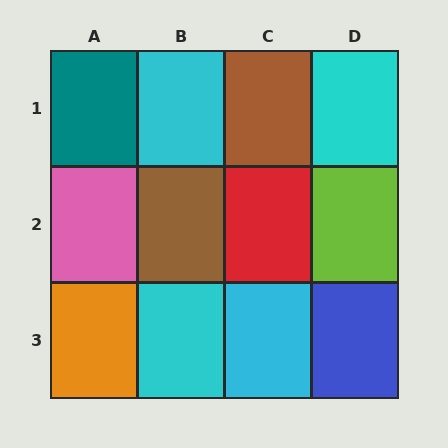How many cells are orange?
1 cell is orange.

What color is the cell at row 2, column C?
Red.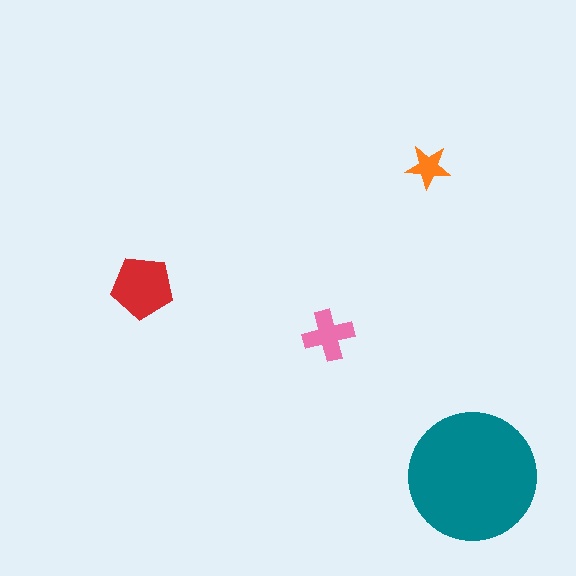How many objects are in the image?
There are 4 objects in the image.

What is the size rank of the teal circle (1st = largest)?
1st.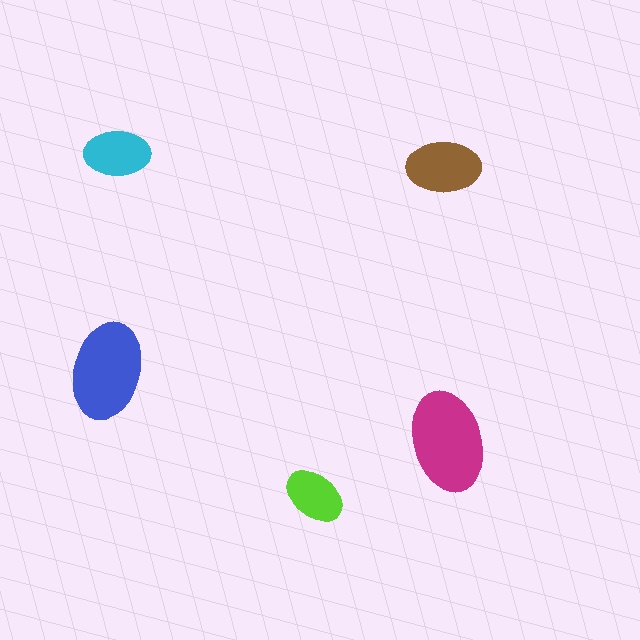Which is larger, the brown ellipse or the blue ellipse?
The blue one.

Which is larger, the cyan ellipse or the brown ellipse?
The brown one.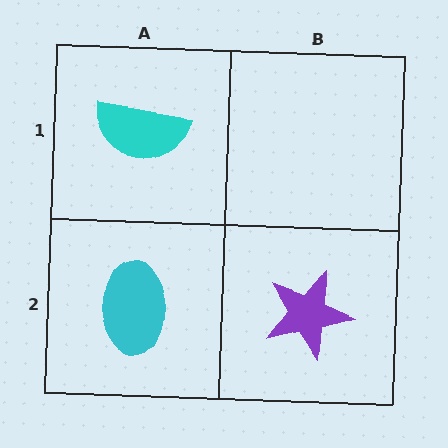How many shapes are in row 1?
1 shape.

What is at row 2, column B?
A purple star.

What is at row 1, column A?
A cyan semicircle.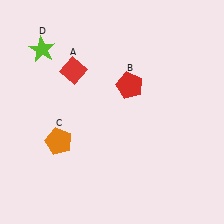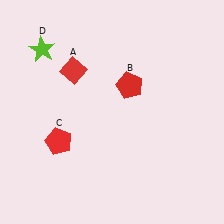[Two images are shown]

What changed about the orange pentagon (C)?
In Image 1, C is orange. In Image 2, it changed to red.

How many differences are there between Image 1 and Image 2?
There is 1 difference between the two images.